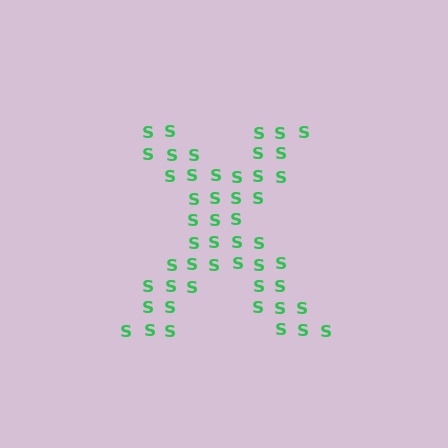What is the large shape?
The large shape is the letter X.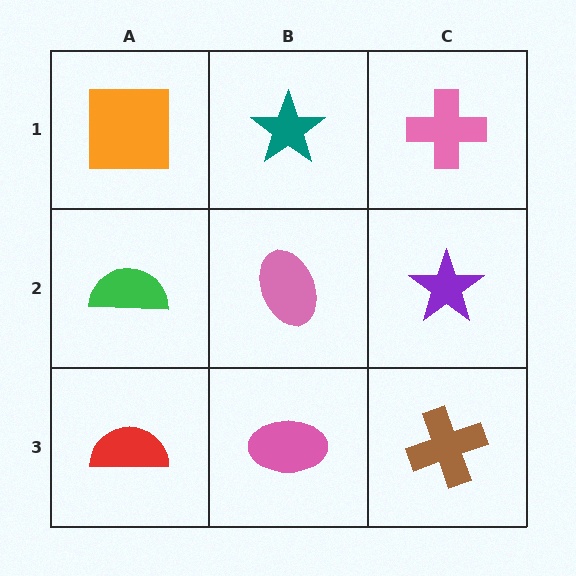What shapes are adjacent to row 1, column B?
A pink ellipse (row 2, column B), an orange square (row 1, column A), a pink cross (row 1, column C).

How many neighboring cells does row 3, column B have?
3.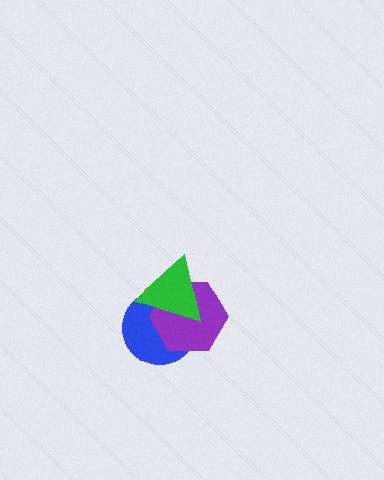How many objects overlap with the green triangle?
2 objects overlap with the green triangle.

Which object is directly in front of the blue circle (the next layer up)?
The purple hexagon is directly in front of the blue circle.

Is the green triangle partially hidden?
No, no other shape covers it.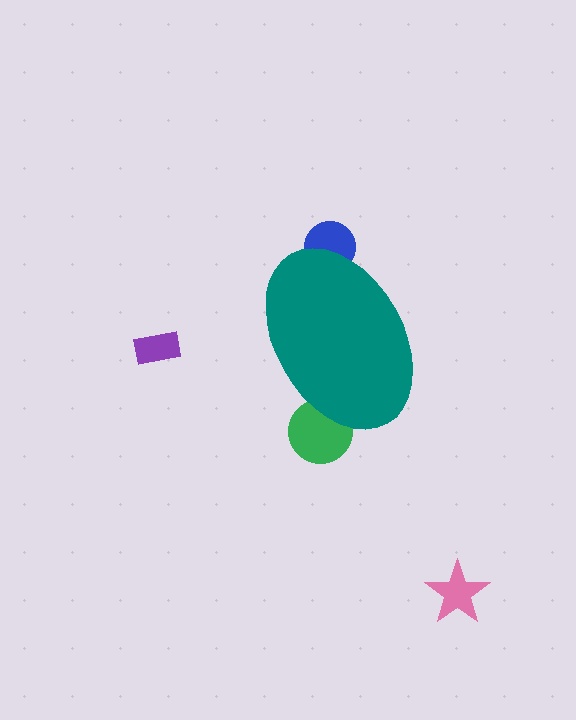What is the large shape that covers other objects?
A teal ellipse.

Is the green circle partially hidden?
Yes, the green circle is partially hidden behind the teal ellipse.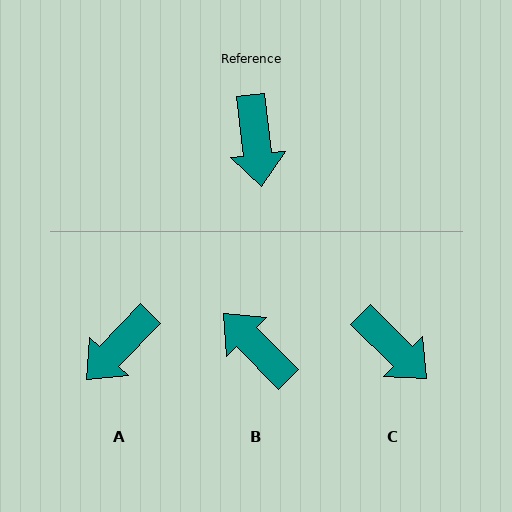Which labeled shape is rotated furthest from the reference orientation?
B, about 142 degrees away.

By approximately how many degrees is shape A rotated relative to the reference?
Approximately 51 degrees clockwise.